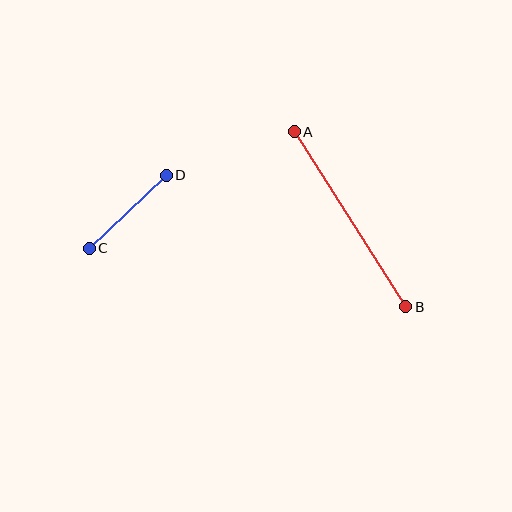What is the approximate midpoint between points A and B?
The midpoint is at approximately (350, 219) pixels.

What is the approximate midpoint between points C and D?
The midpoint is at approximately (128, 212) pixels.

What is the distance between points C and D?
The distance is approximately 106 pixels.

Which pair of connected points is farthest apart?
Points A and B are farthest apart.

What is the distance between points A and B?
The distance is approximately 207 pixels.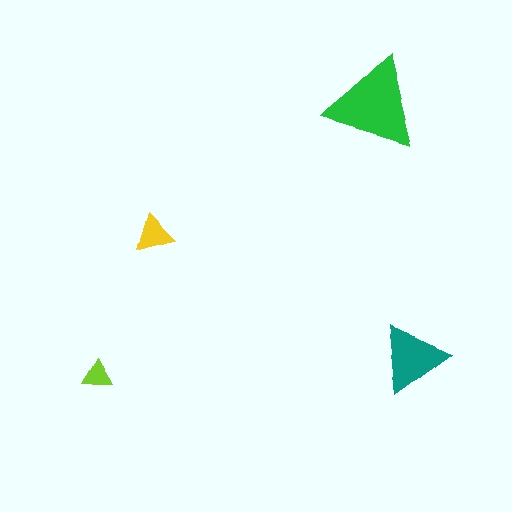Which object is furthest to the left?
The lime triangle is leftmost.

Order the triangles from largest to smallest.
the green one, the teal one, the yellow one, the lime one.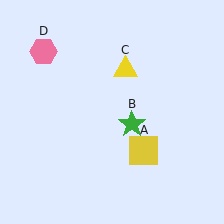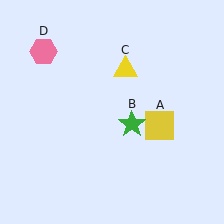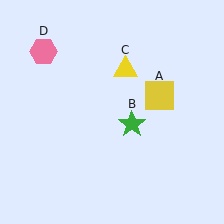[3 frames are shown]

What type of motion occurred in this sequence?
The yellow square (object A) rotated counterclockwise around the center of the scene.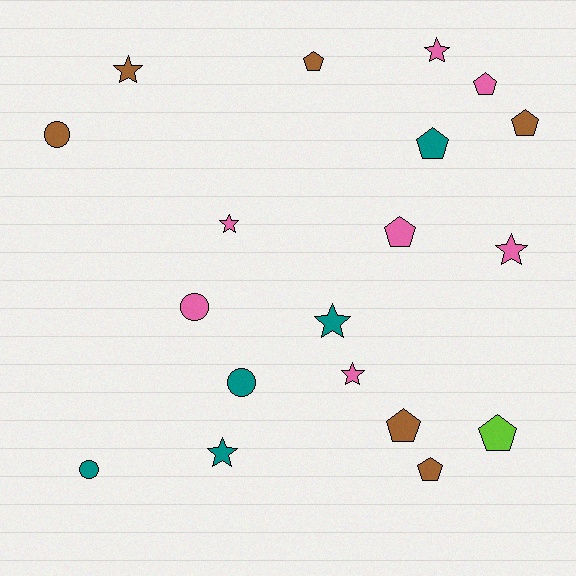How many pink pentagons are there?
There are 2 pink pentagons.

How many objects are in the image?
There are 19 objects.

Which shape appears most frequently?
Pentagon, with 8 objects.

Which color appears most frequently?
Pink, with 7 objects.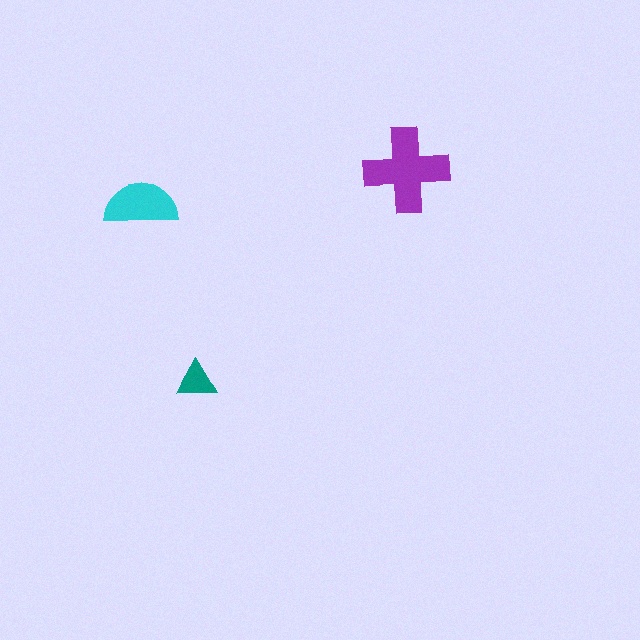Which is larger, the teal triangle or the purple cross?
The purple cross.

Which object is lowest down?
The teal triangle is bottommost.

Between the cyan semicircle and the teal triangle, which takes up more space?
The cyan semicircle.